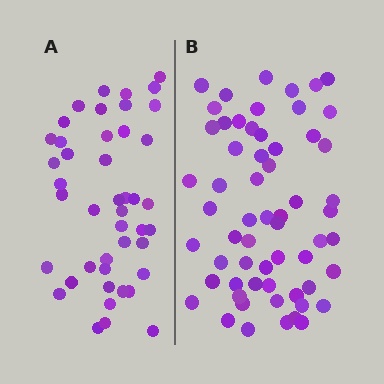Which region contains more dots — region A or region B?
Region B (the right region) has more dots.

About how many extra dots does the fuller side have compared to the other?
Region B has approximately 15 more dots than region A.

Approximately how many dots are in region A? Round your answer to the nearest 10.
About 40 dots. (The exact count is 44, which rounds to 40.)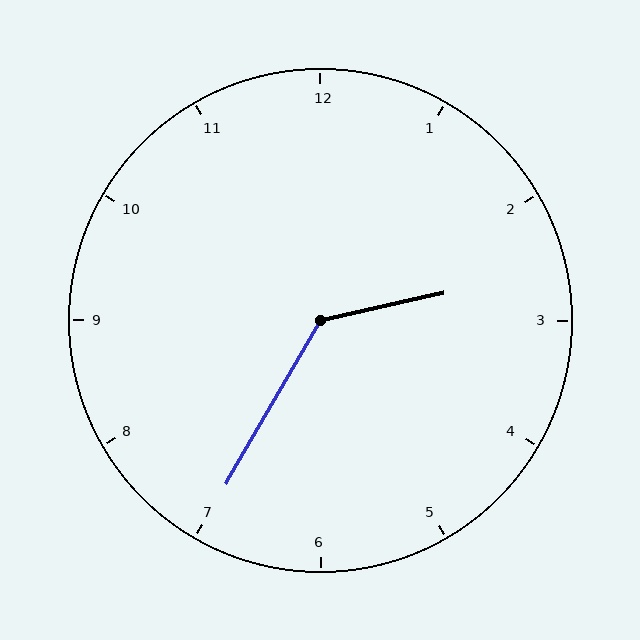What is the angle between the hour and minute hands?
Approximately 132 degrees.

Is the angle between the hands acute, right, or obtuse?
It is obtuse.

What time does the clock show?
2:35.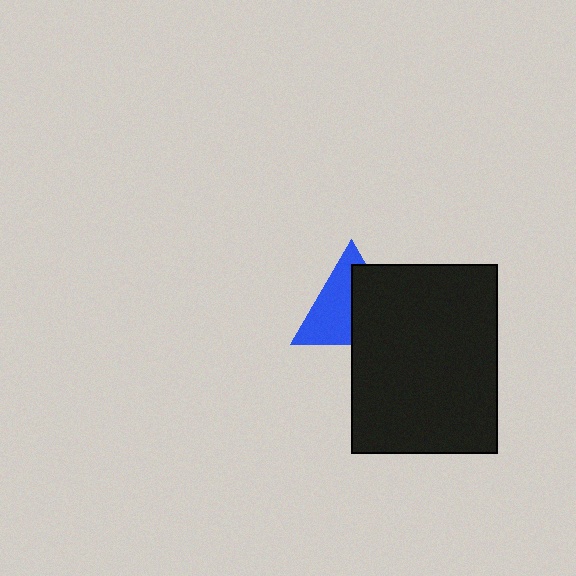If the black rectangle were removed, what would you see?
You would see the complete blue triangle.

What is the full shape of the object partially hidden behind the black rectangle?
The partially hidden object is a blue triangle.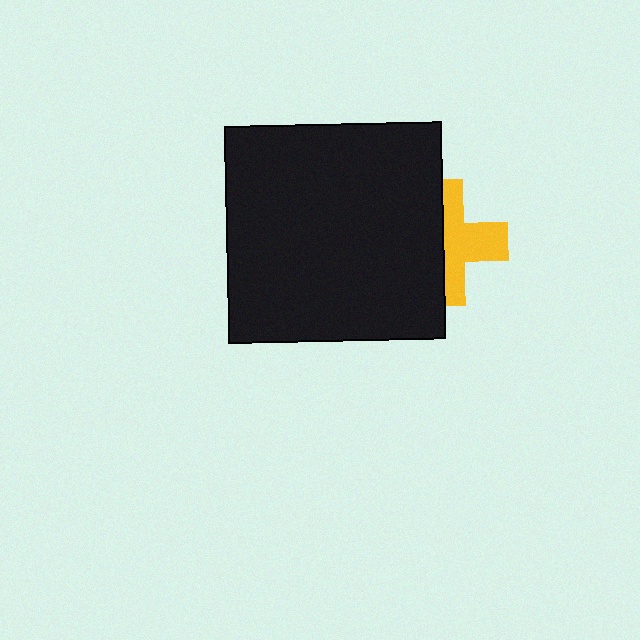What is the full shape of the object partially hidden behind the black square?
The partially hidden object is a yellow cross.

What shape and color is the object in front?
The object in front is a black square.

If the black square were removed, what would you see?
You would see the complete yellow cross.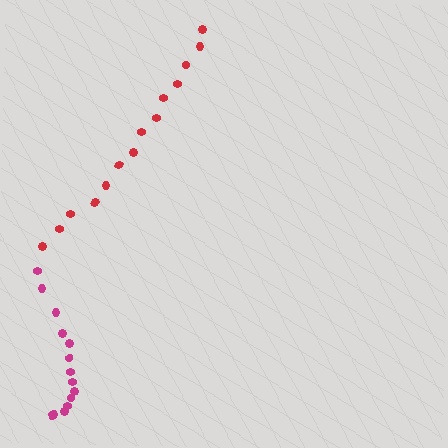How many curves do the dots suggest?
There are 2 distinct paths.